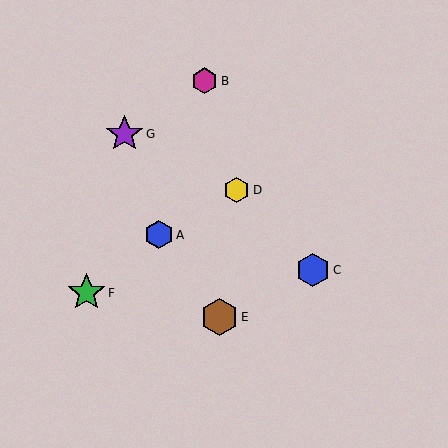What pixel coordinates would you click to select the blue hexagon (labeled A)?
Click at (159, 235) to select the blue hexagon A.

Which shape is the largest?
The brown hexagon (labeled E) is the largest.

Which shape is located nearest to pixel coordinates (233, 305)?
The brown hexagon (labeled E) at (219, 317) is nearest to that location.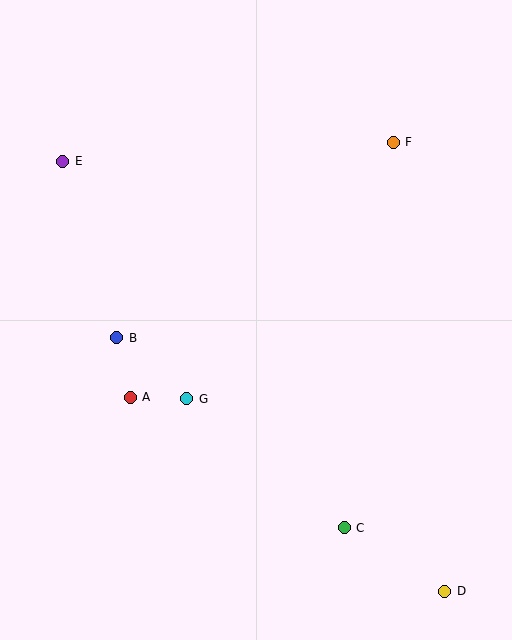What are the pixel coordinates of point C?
Point C is at (344, 528).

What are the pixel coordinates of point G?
Point G is at (187, 399).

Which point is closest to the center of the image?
Point G at (187, 399) is closest to the center.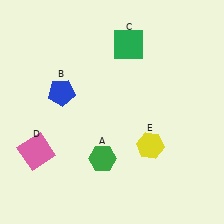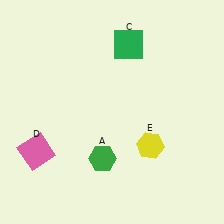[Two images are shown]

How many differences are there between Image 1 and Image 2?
There is 1 difference between the two images.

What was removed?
The blue pentagon (B) was removed in Image 2.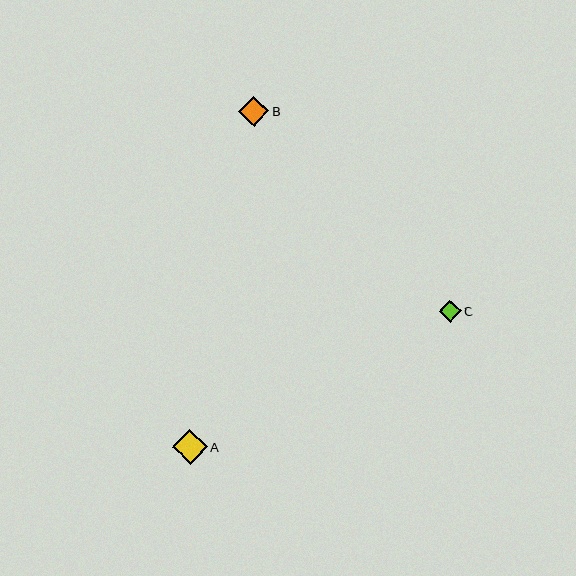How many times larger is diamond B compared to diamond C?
Diamond B is approximately 1.4 times the size of diamond C.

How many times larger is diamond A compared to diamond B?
Diamond A is approximately 1.2 times the size of diamond B.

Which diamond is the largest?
Diamond A is the largest with a size of approximately 35 pixels.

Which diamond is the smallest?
Diamond C is the smallest with a size of approximately 22 pixels.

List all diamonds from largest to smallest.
From largest to smallest: A, B, C.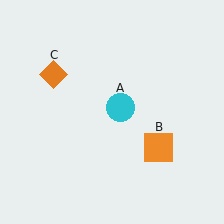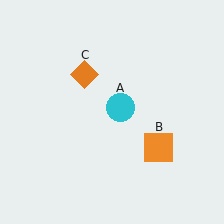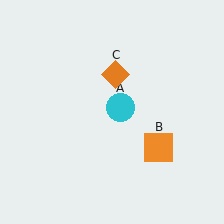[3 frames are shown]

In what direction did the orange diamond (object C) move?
The orange diamond (object C) moved right.